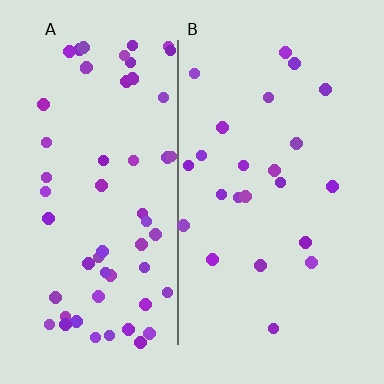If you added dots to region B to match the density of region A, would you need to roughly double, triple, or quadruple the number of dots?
Approximately triple.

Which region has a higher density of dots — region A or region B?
A (the left).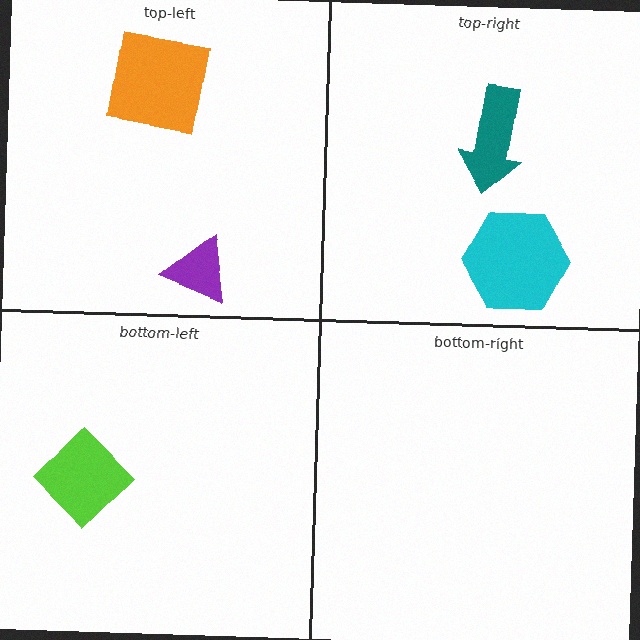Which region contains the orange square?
The top-left region.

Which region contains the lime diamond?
The bottom-left region.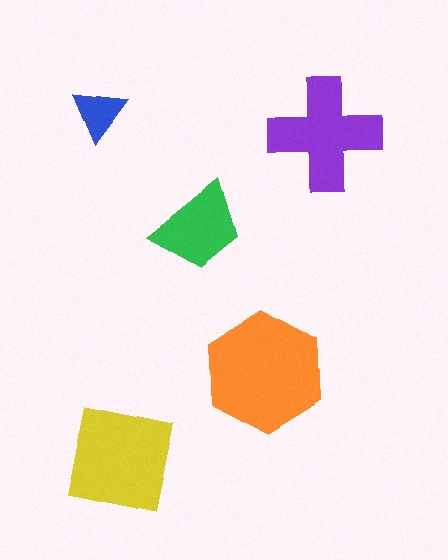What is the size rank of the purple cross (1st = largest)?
3rd.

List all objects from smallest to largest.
The blue triangle, the green trapezoid, the purple cross, the yellow square, the orange hexagon.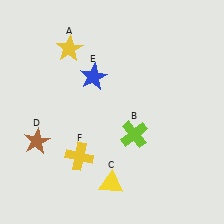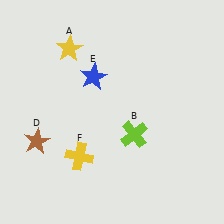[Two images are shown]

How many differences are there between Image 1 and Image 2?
There is 1 difference between the two images.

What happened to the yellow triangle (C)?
The yellow triangle (C) was removed in Image 2. It was in the bottom-left area of Image 1.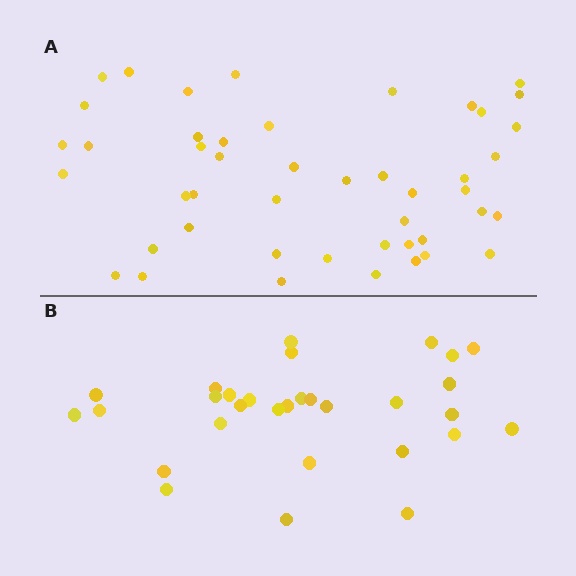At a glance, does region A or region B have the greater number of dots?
Region A (the top region) has more dots.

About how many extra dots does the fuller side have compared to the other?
Region A has approximately 15 more dots than region B.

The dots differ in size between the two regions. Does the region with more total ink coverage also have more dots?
No. Region B has more total ink coverage because its dots are larger, but region A actually contains more individual dots. Total area can be misleading — the number of items is what matters here.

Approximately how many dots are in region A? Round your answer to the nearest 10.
About 50 dots. (The exact count is 46, which rounds to 50.)